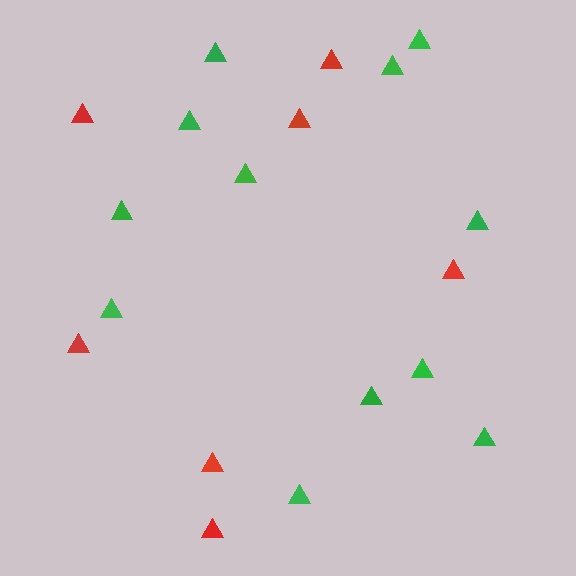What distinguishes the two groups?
There are 2 groups: one group of red triangles (7) and one group of green triangles (12).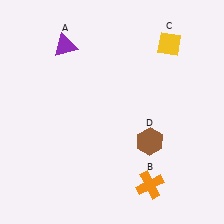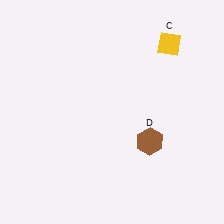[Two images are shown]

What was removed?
The purple triangle (A), the orange cross (B) were removed in Image 2.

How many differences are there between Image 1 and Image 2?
There are 2 differences between the two images.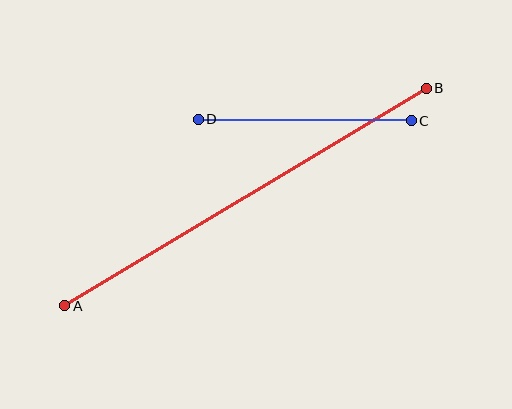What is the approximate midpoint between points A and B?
The midpoint is at approximately (246, 197) pixels.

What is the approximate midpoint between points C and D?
The midpoint is at approximately (305, 120) pixels.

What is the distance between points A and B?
The distance is approximately 422 pixels.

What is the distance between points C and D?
The distance is approximately 213 pixels.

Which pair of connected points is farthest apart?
Points A and B are farthest apart.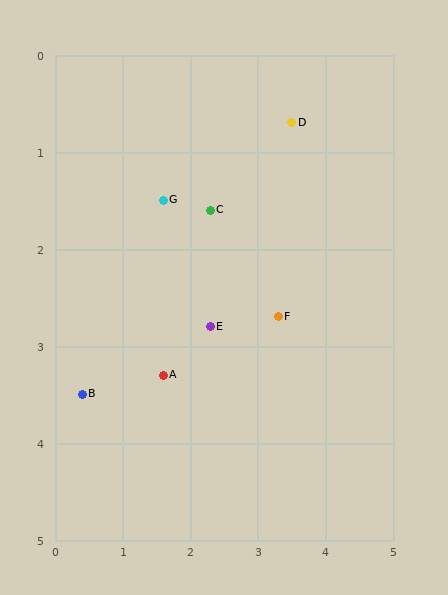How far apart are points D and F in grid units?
Points D and F are about 2.0 grid units apart.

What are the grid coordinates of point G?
Point G is at approximately (1.6, 1.5).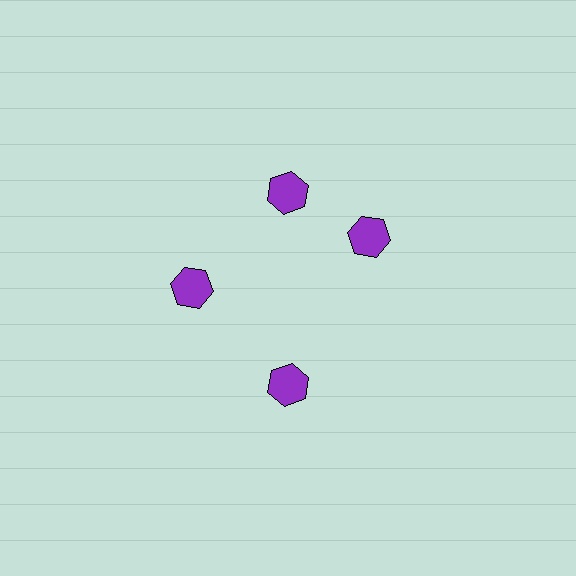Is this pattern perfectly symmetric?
No. The 4 purple hexagons are arranged in a ring, but one element near the 3 o'clock position is rotated out of alignment along the ring, breaking the 4-fold rotational symmetry.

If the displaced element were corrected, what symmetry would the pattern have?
It would have 4-fold rotational symmetry — the pattern would map onto itself every 90 degrees.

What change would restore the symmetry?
The symmetry would be restored by rotating it back into even spacing with its neighbors so that all 4 hexagons sit at equal angles and equal distance from the center.